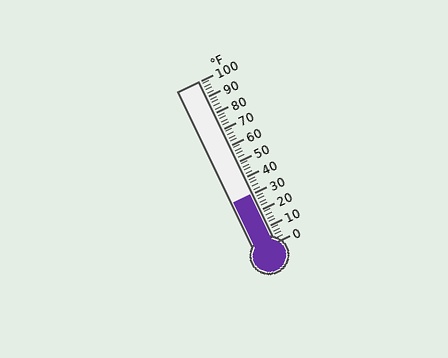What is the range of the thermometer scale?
The thermometer scale ranges from 0°F to 100°F.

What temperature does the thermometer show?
The thermometer shows approximately 30°F.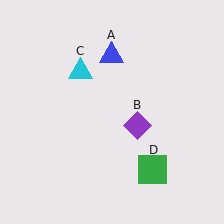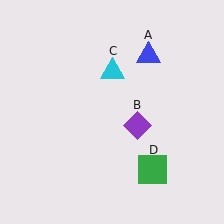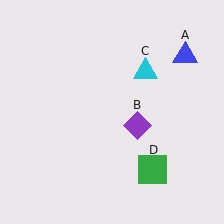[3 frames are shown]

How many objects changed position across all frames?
2 objects changed position: blue triangle (object A), cyan triangle (object C).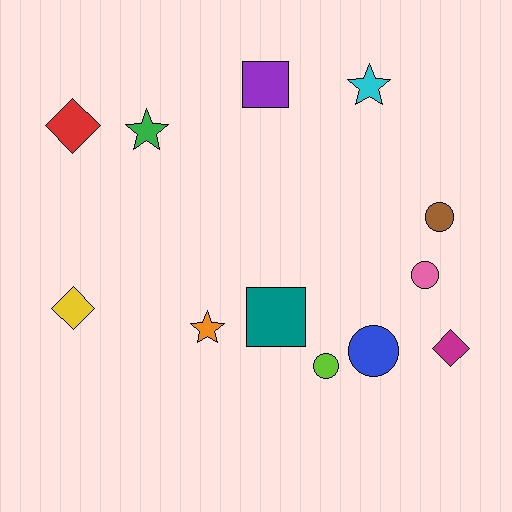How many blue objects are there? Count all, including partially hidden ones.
There is 1 blue object.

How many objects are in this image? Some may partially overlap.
There are 12 objects.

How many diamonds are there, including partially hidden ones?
There are 3 diamonds.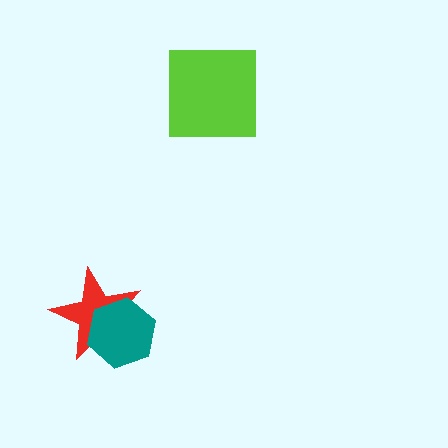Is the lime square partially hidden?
No, no other shape covers it.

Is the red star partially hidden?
Yes, it is partially covered by another shape.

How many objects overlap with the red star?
1 object overlaps with the red star.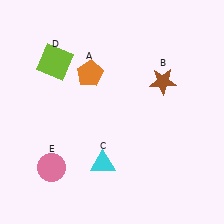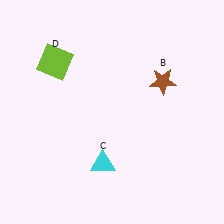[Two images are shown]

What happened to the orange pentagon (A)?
The orange pentagon (A) was removed in Image 2. It was in the top-left area of Image 1.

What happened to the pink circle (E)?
The pink circle (E) was removed in Image 2. It was in the bottom-left area of Image 1.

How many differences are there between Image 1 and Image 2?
There are 2 differences between the two images.